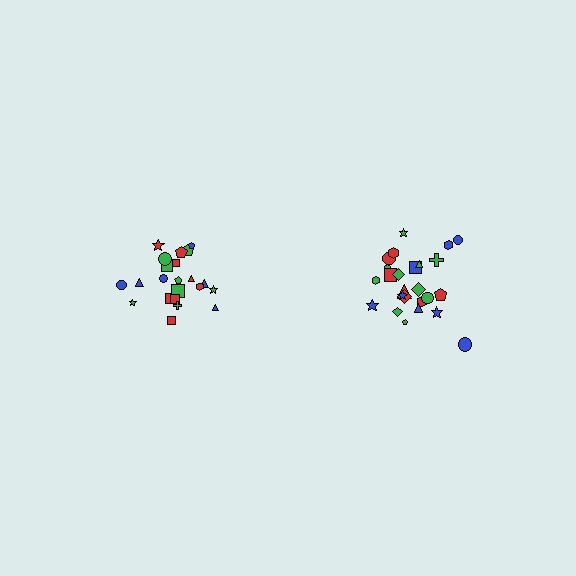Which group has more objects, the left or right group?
The right group.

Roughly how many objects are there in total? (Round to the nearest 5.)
Roughly 45 objects in total.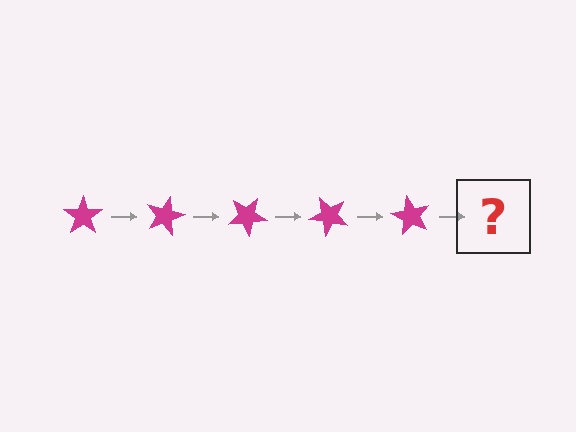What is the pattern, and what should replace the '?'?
The pattern is that the star rotates 15 degrees each step. The '?' should be a magenta star rotated 75 degrees.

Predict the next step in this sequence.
The next step is a magenta star rotated 75 degrees.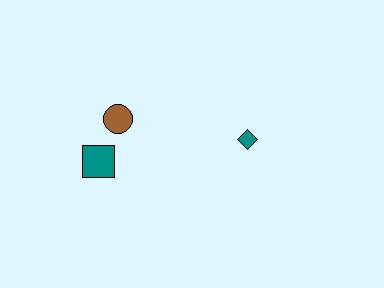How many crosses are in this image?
There are no crosses.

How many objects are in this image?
There are 3 objects.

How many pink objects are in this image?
There are no pink objects.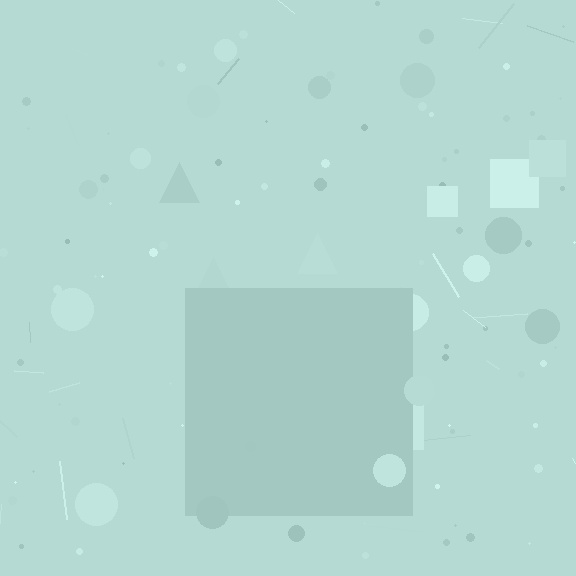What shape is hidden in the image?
A square is hidden in the image.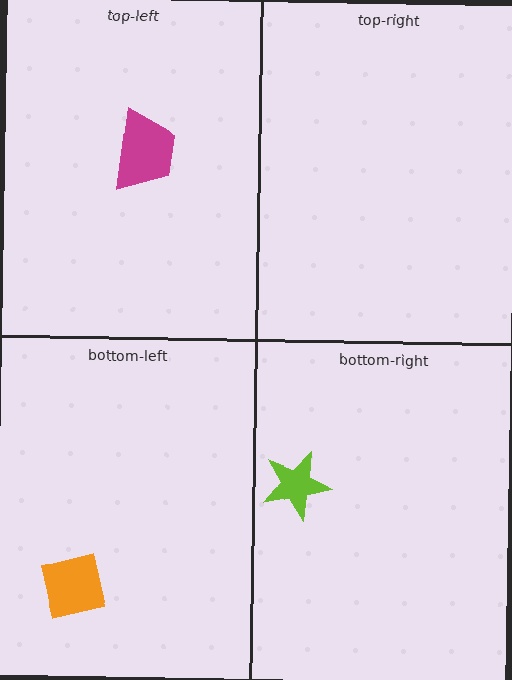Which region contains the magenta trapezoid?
The top-left region.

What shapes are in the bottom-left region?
The orange square.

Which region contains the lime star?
The bottom-right region.